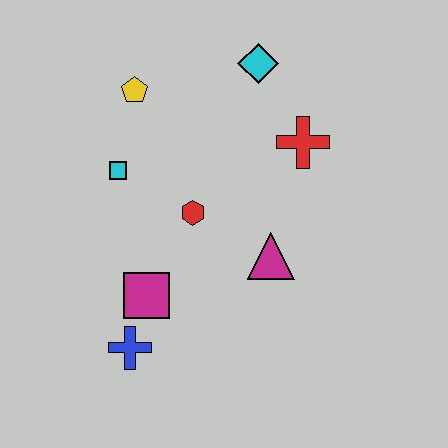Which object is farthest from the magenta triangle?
The yellow pentagon is farthest from the magenta triangle.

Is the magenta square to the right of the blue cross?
Yes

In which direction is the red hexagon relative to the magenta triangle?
The red hexagon is to the left of the magenta triangle.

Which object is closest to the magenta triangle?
The red hexagon is closest to the magenta triangle.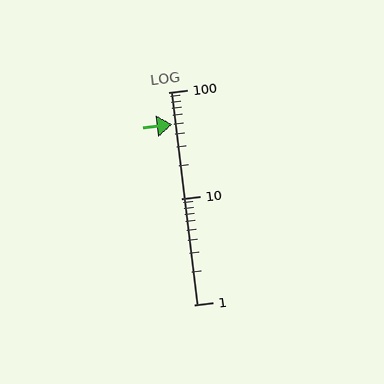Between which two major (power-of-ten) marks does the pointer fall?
The pointer is between 10 and 100.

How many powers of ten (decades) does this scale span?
The scale spans 2 decades, from 1 to 100.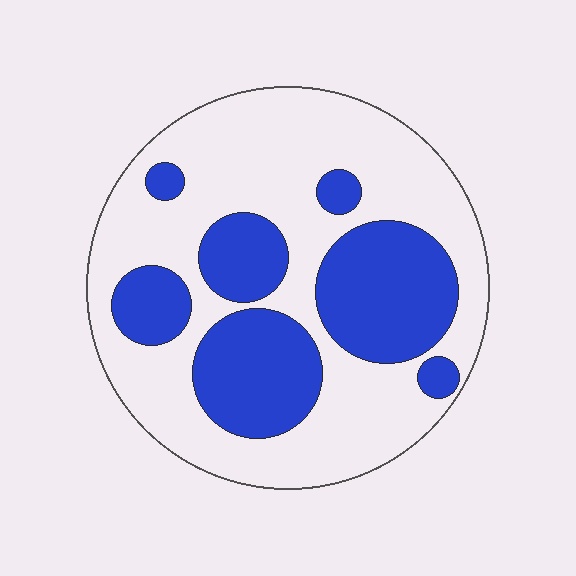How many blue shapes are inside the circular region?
7.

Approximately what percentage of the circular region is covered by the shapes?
Approximately 35%.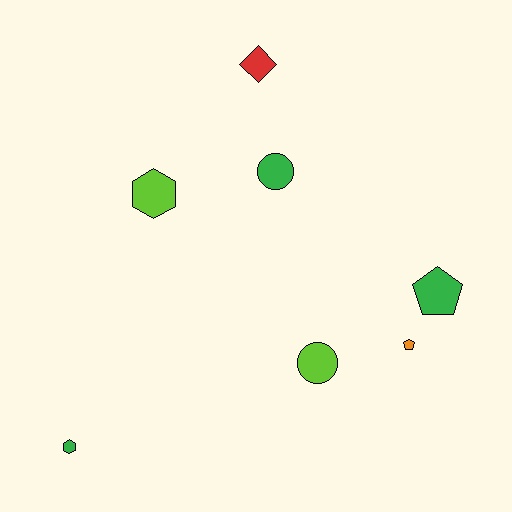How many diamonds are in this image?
There is 1 diamond.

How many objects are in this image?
There are 7 objects.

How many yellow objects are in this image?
There are no yellow objects.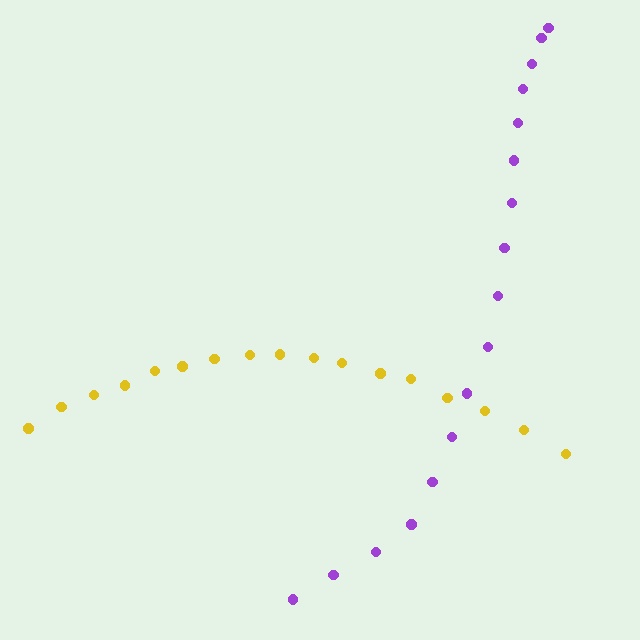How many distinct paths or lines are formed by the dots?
There are 2 distinct paths.